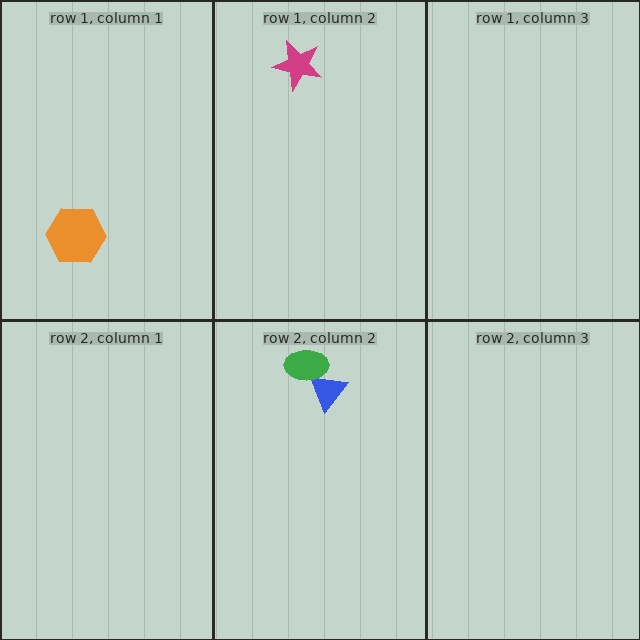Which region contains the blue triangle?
The row 2, column 2 region.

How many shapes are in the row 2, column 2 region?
2.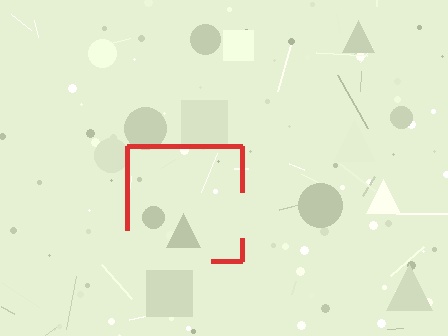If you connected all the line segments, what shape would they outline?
They would outline a square.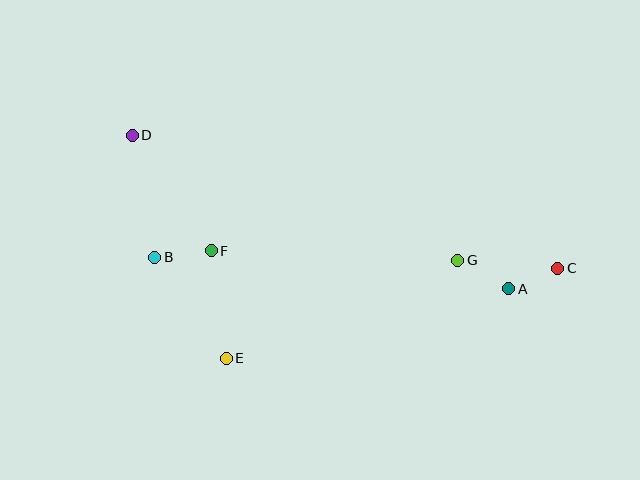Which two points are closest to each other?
Points A and C are closest to each other.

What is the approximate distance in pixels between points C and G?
The distance between C and G is approximately 101 pixels.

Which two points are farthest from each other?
Points C and D are farthest from each other.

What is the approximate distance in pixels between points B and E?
The distance between B and E is approximately 124 pixels.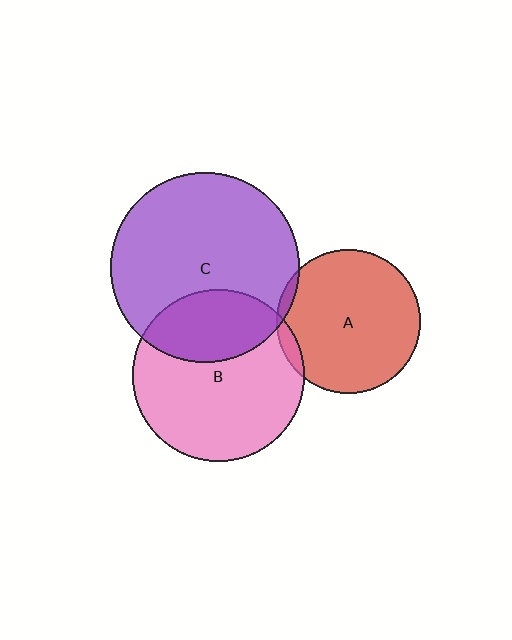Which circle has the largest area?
Circle C (purple).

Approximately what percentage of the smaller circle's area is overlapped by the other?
Approximately 30%.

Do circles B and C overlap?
Yes.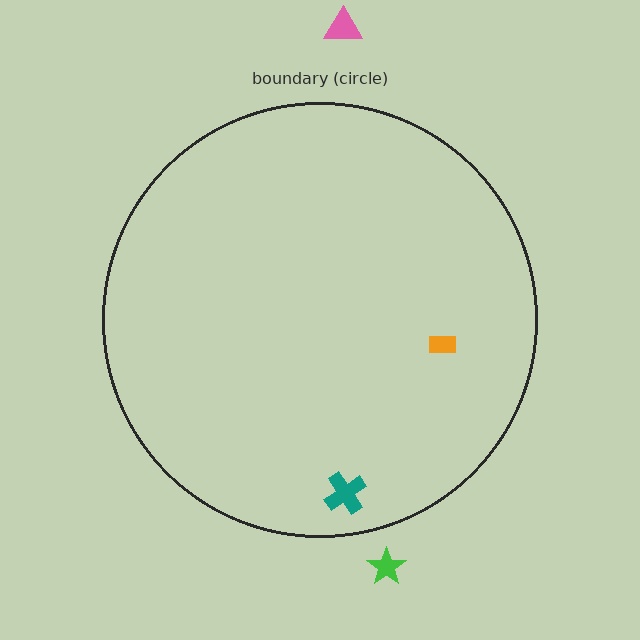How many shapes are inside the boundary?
2 inside, 2 outside.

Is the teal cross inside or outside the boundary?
Inside.